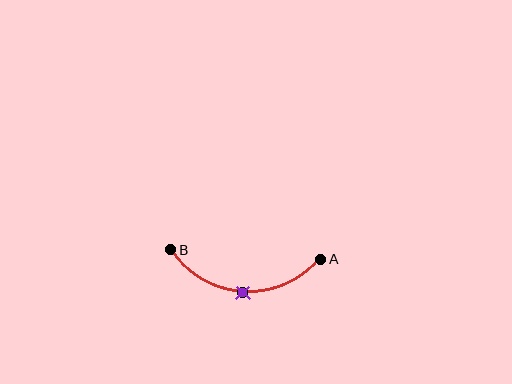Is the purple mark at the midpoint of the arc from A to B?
Yes. The purple mark lies on the arc at equal arc-length from both A and B — it is the arc midpoint.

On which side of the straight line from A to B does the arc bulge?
The arc bulges below the straight line connecting A and B.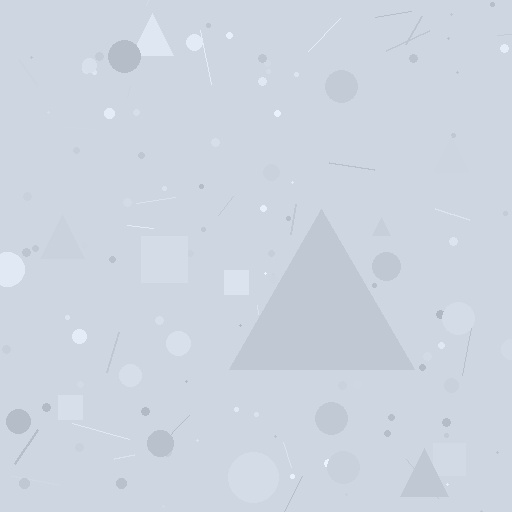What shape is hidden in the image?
A triangle is hidden in the image.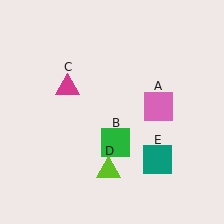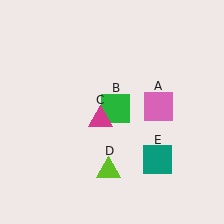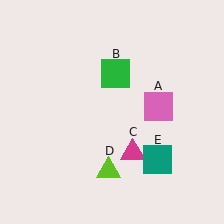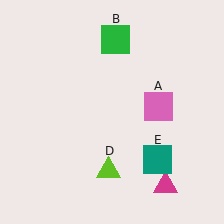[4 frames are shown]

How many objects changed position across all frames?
2 objects changed position: green square (object B), magenta triangle (object C).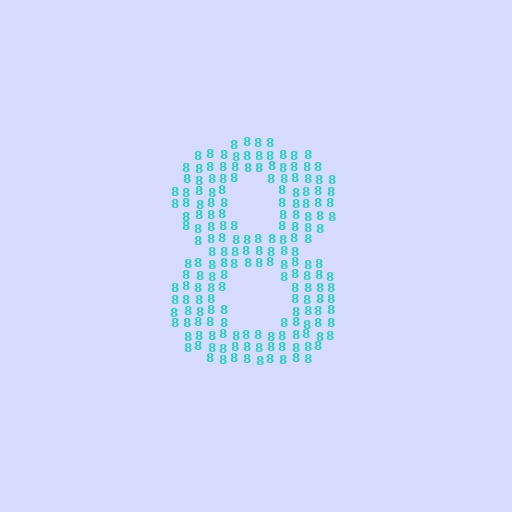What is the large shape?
The large shape is the digit 8.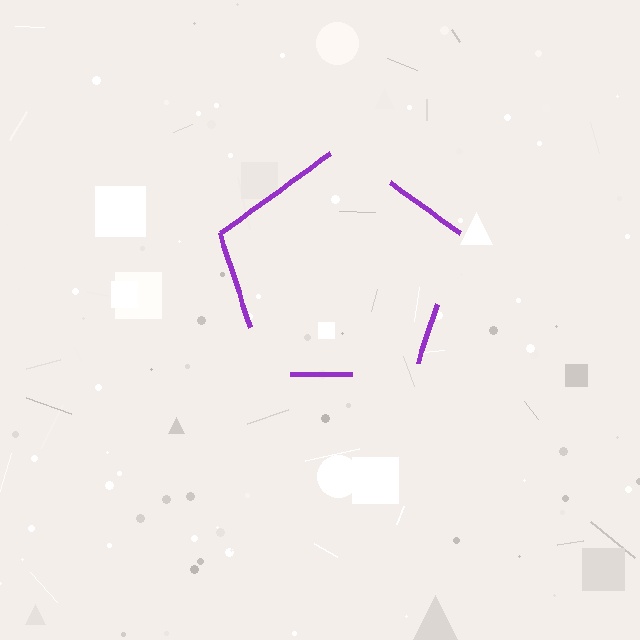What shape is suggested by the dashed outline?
The dashed outline suggests a pentagon.